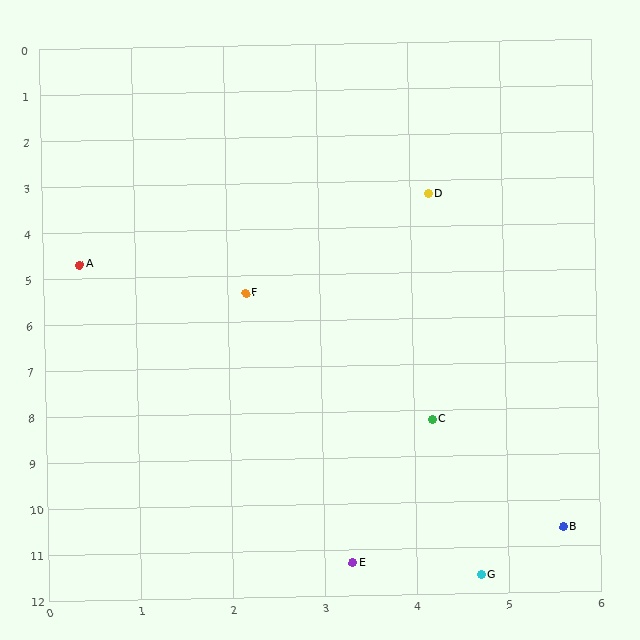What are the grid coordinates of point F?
Point F is at approximately (2.2, 5.4).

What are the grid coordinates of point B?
Point B is at approximately (5.6, 10.6).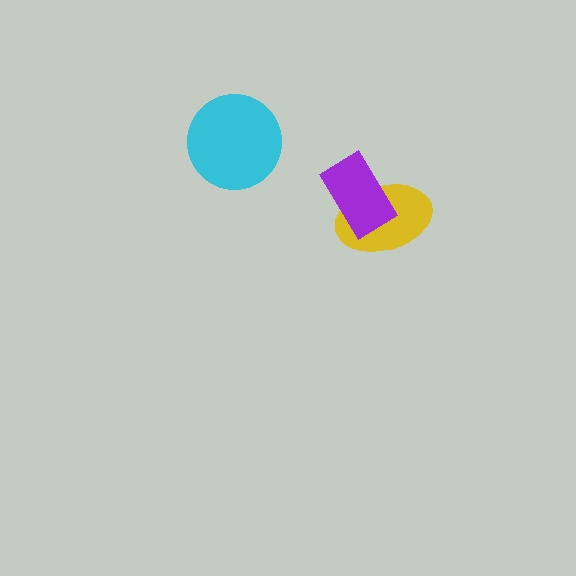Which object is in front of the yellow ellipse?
The purple rectangle is in front of the yellow ellipse.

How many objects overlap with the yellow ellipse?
1 object overlaps with the yellow ellipse.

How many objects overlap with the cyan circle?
0 objects overlap with the cyan circle.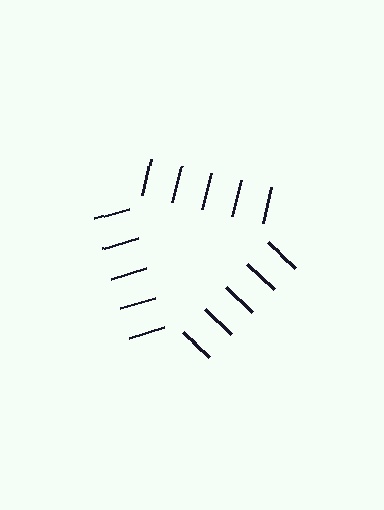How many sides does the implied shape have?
3 sides — the line-ends trace a triangle.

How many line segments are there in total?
15 — 5 along each of the 3 edges.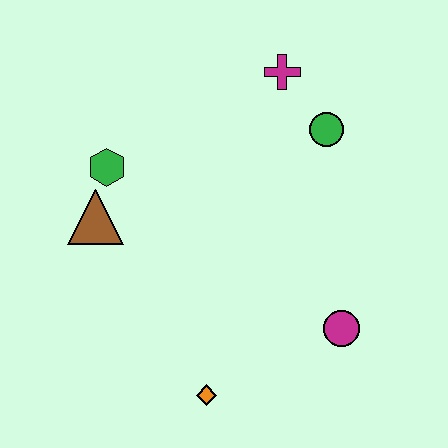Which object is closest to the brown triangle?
The green hexagon is closest to the brown triangle.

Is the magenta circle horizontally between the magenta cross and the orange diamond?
No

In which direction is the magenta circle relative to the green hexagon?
The magenta circle is to the right of the green hexagon.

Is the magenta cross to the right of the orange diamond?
Yes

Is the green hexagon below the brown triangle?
No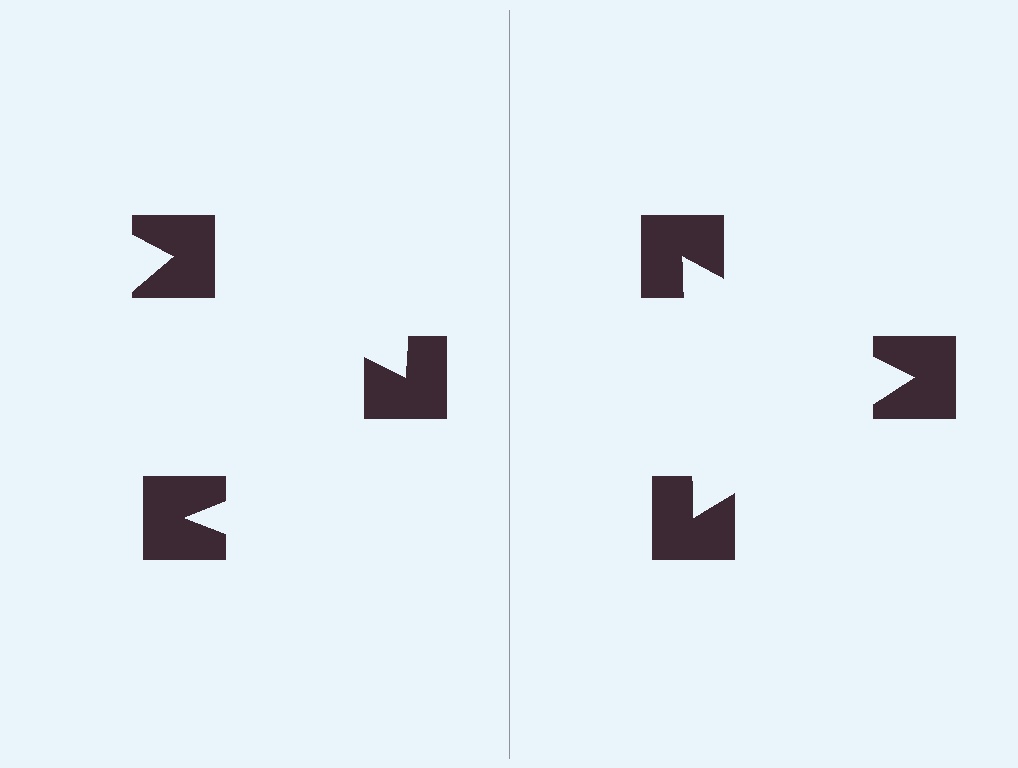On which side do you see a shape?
An illusory triangle appears on the right side. On the left side the wedge cuts are rotated, so no coherent shape forms.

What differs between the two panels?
The notched squares are positioned identically on both sides; only the wedge orientations differ. On the right they align to a triangle; on the left they are misaligned.